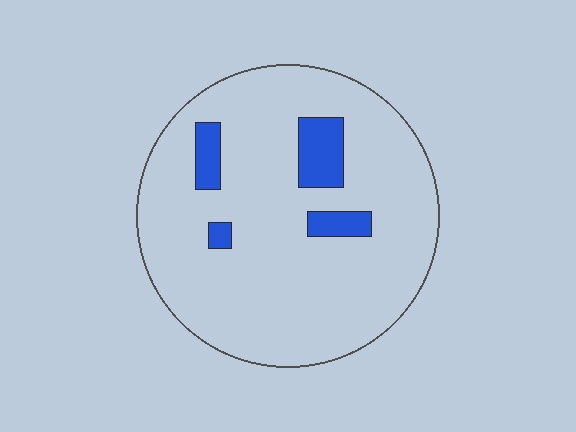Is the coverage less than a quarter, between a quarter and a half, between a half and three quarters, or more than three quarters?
Less than a quarter.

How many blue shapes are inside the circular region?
4.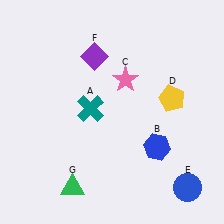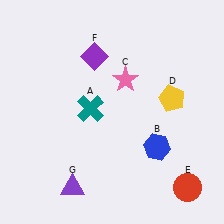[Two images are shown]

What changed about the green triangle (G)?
In Image 1, G is green. In Image 2, it changed to purple.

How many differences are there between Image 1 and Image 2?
There are 2 differences between the two images.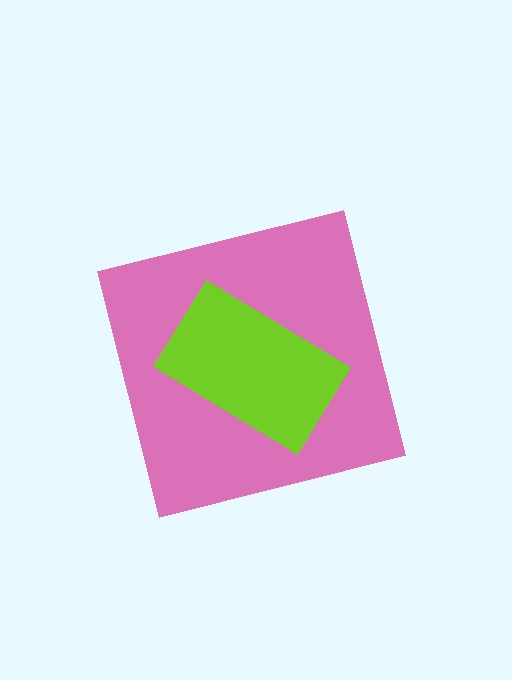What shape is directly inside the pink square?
The lime rectangle.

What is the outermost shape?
The pink square.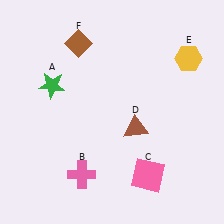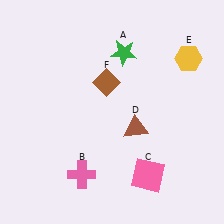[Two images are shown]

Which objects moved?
The objects that moved are: the green star (A), the brown diamond (F).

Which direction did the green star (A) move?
The green star (A) moved right.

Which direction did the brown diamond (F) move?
The brown diamond (F) moved down.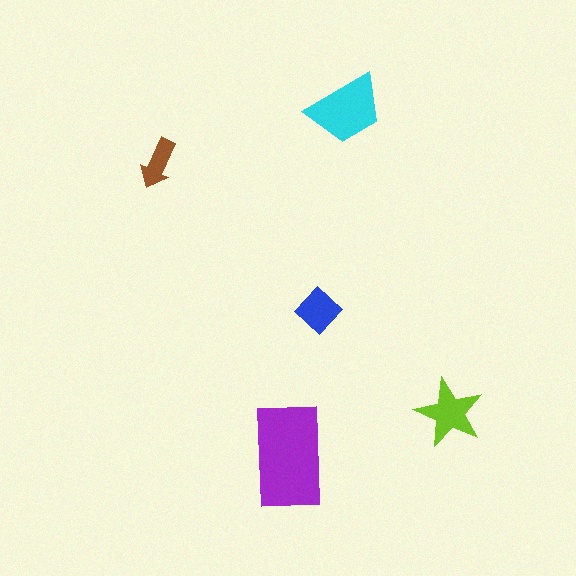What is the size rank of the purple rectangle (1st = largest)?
1st.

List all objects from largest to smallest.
The purple rectangle, the cyan trapezoid, the lime star, the blue diamond, the brown arrow.